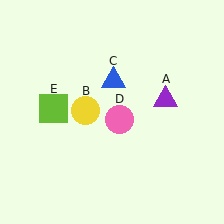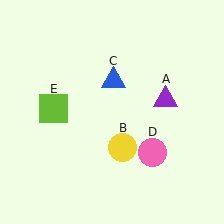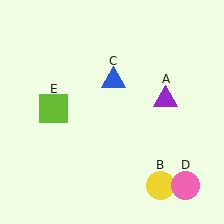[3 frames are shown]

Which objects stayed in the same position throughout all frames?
Purple triangle (object A) and blue triangle (object C) and lime square (object E) remained stationary.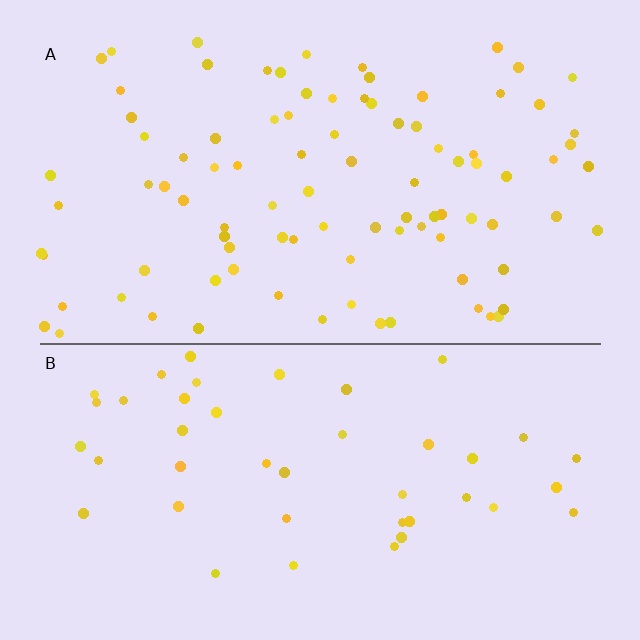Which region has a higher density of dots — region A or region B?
A (the top).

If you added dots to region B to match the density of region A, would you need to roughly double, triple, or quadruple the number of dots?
Approximately double.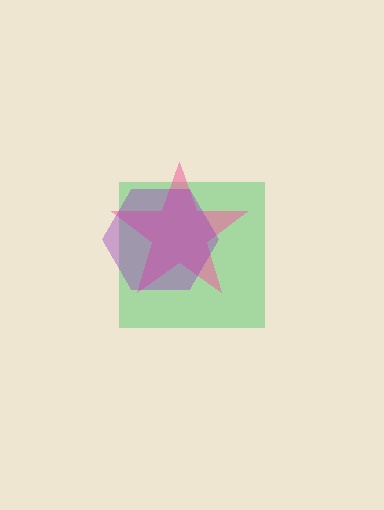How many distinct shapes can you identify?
There are 3 distinct shapes: a green square, a pink star, a purple hexagon.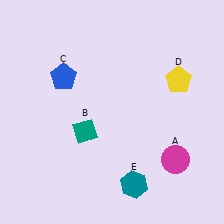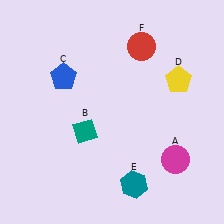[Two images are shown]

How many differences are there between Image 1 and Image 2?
There is 1 difference between the two images.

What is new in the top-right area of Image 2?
A red circle (F) was added in the top-right area of Image 2.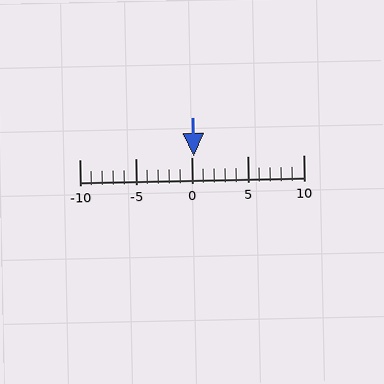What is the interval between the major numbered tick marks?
The major tick marks are spaced 5 units apart.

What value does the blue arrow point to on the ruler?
The blue arrow points to approximately 0.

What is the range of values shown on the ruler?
The ruler shows values from -10 to 10.